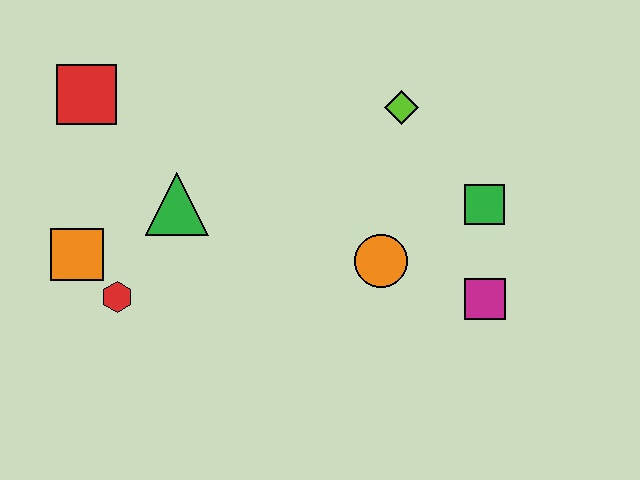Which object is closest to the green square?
The magenta square is closest to the green square.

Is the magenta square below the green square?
Yes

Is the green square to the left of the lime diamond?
No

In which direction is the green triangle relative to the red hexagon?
The green triangle is above the red hexagon.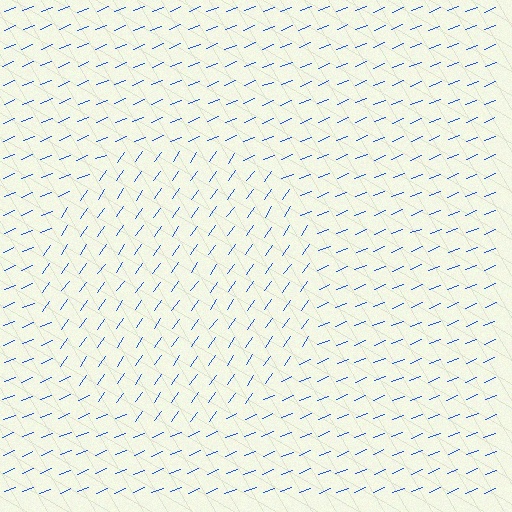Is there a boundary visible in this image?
Yes, there is a texture boundary formed by a change in line orientation.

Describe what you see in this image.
The image is filled with small blue line segments. A circle region in the image has lines oriented differently from the surrounding lines, creating a visible texture boundary.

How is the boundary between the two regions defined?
The boundary is defined purely by a change in line orientation (approximately 33 degrees difference). All lines are the same color and thickness.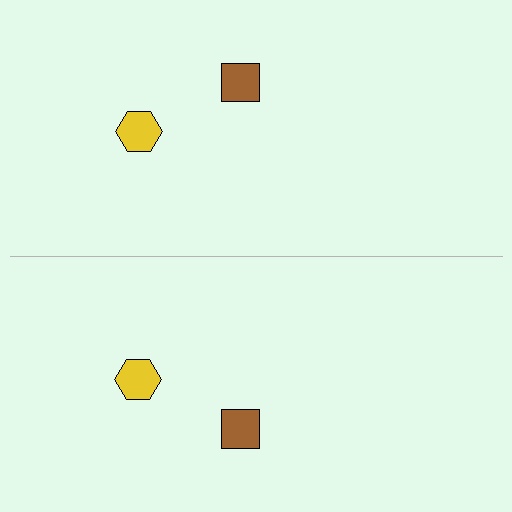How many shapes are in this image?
There are 4 shapes in this image.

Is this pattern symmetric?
Yes, this pattern has bilateral (reflection) symmetry.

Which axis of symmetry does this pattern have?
The pattern has a horizontal axis of symmetry running through the center of the image.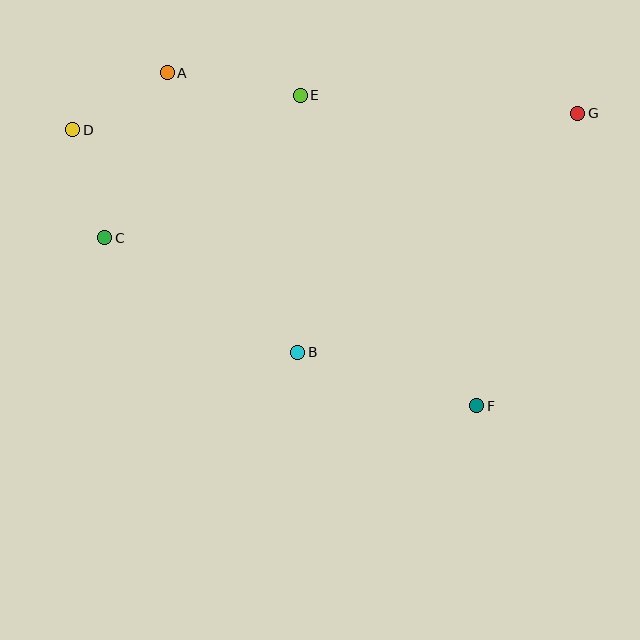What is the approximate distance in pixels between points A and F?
The distance between A and F is approximately 454 pixels.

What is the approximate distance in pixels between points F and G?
The distance between F and G is approximately 309 pixels.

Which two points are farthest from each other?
Points D and G are farthest from each other.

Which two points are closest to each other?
Points A and D are closest to each other.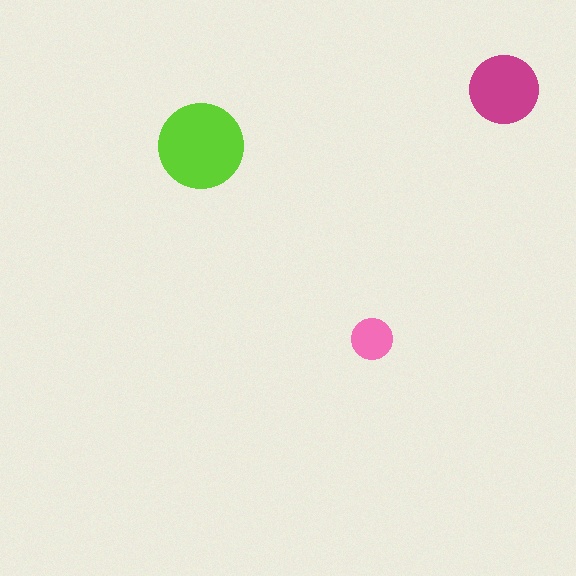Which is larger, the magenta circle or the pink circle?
The magenta one.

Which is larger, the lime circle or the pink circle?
The lime one.